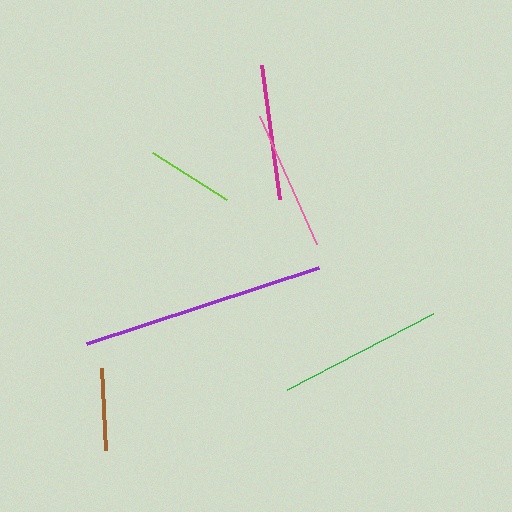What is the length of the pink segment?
The pink segment is approximately 140 pixels long.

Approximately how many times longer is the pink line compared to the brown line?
The pink line is approximately 1.7 times the length of the brown line.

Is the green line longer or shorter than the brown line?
The green line is longer than the brown line.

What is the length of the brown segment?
The brown segment is approximately 83 pixels long.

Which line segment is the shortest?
The brown line is the shortest at approximately 83 pixels.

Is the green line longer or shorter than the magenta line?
The green line is longer than the magenta line.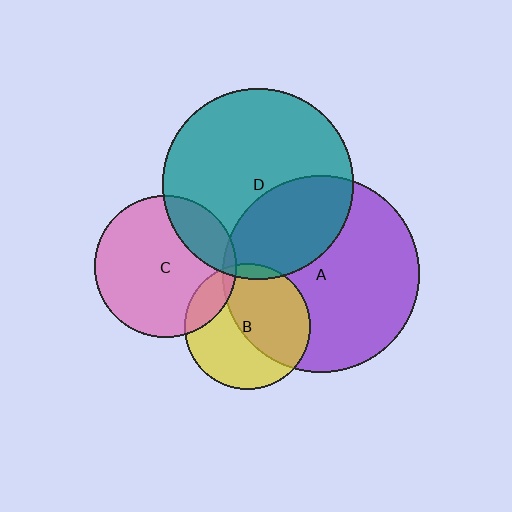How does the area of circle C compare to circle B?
Approximately 1.3 times.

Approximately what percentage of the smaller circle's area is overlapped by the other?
Approximately 5%.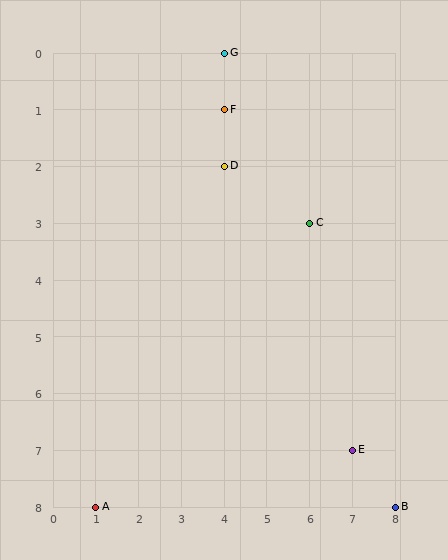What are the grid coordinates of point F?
Point F is at grid coordinates (4, 1).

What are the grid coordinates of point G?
Point G is at grid coordinates (4, 0).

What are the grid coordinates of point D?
Point D is at grid coordinates (4, 2).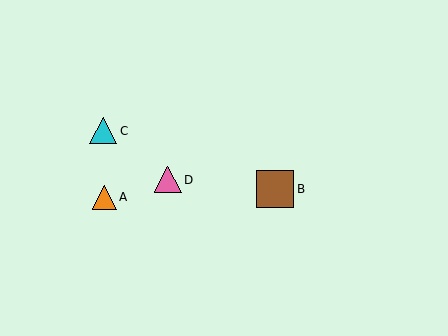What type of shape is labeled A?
Shape A is an orange triangle.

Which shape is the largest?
The brown square (labeled B) is the largest.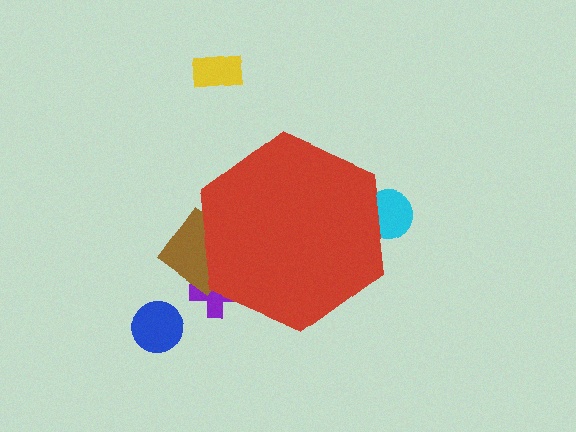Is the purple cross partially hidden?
Yes, the purple cross is partially hidden behind the red hexagon.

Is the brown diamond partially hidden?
Yes, the brown diamond is partially hidden behind the red hexagon.